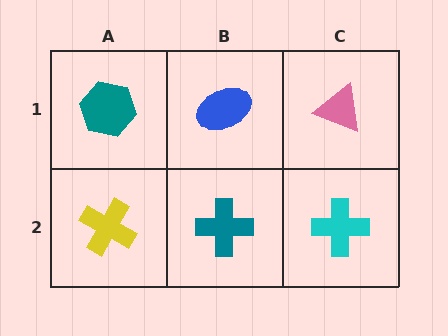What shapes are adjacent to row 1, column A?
A yellow cross (row 2, column A), a blue ellipse (row 1, column B).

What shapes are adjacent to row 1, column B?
A teal cross (row 2, column B), a teal hexagon (row 1, column A), a pink triangle (row 1, column C).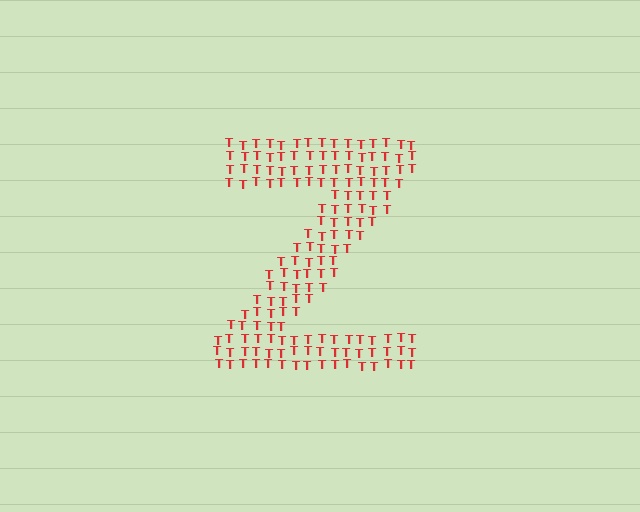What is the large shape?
The large shape is the letter Z.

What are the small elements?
The small elements are letter T's.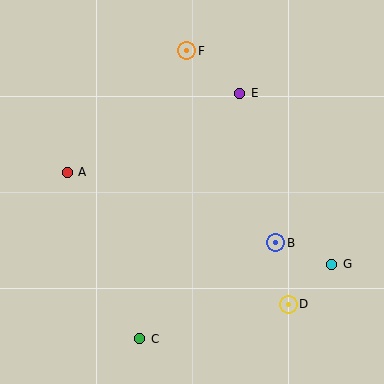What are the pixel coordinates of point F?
Point F is at (187, 51).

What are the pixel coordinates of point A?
Point A is at (67, 172).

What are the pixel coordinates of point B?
Point B is at (276, 243).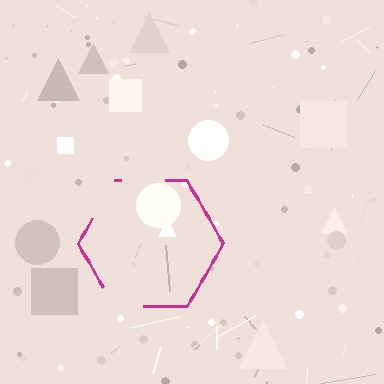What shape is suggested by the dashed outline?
The dashed outline suggests a hexagon.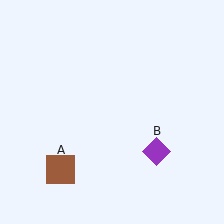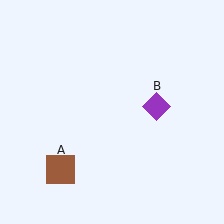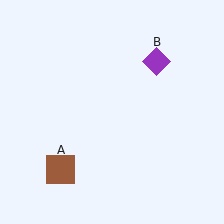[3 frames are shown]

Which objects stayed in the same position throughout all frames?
Brown square (object A) remained stationary.